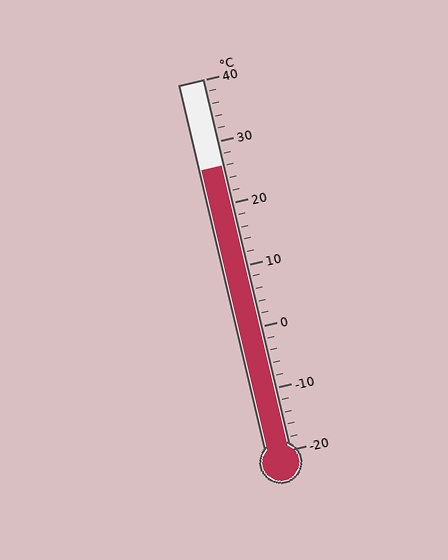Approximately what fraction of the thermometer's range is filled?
The thermometer is filled to approximately 75% of its range.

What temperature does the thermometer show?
The thermometer shows approximately 26°C.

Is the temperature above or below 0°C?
The temperature is above 0°C.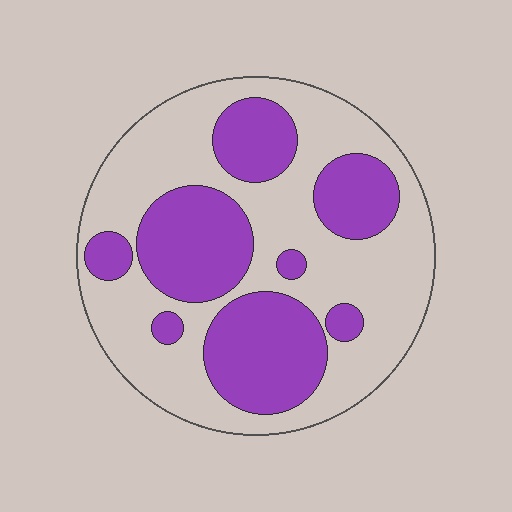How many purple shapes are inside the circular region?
8.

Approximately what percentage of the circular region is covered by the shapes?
Approximately 40%.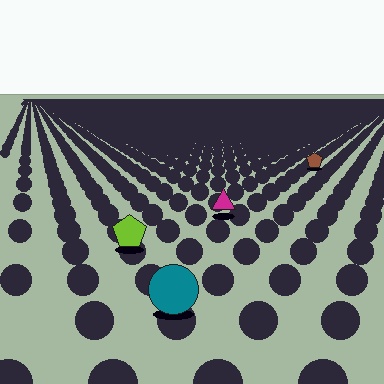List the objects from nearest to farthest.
From nearest to farthest: the teal circle, the lime pentagon, the magenta triangle, the brown pentagon.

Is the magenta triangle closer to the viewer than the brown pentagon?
Yes. The magenta triangle is closer — you can tell from the texture gradient: the ground texture is coarser near it.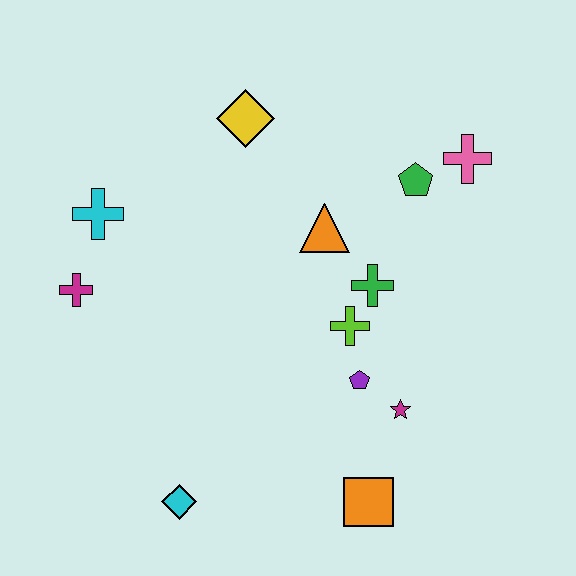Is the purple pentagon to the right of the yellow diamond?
Yes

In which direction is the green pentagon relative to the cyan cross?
The green pentagon is to the right of the cyan cross.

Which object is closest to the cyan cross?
The magenta cross is closest to the cyan cross.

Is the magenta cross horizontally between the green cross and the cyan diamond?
No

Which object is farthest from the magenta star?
The cyan cross is farthest from the magenta star.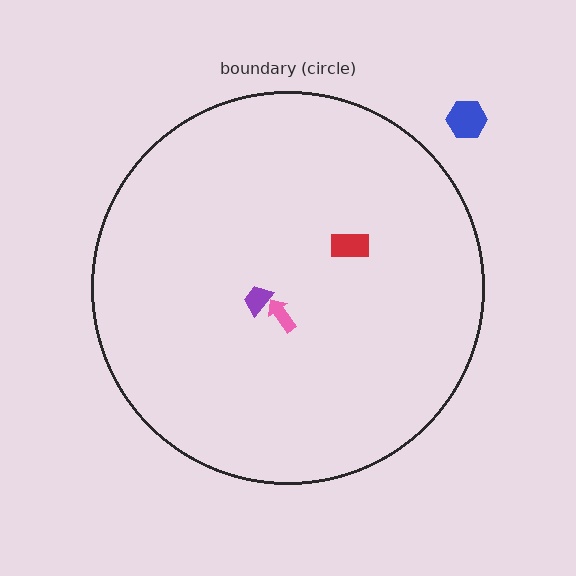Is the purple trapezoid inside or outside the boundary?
Inside.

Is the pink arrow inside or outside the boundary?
Inside.